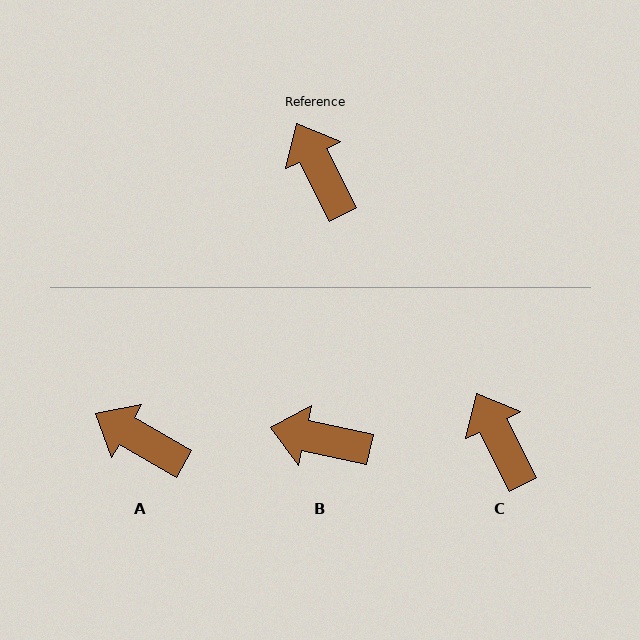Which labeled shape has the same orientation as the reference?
C.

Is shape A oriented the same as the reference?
No, it is off by about 33 degrees.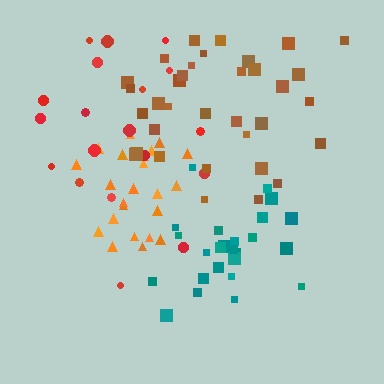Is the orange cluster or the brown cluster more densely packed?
Orange.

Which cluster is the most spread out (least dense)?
Red.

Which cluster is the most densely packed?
Orange.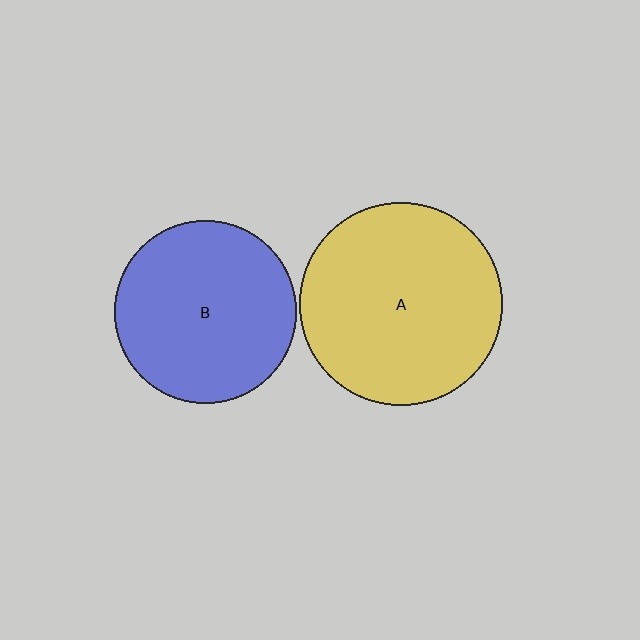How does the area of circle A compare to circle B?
Approximately 1.2 times.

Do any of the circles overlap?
No, none of the circles overlap.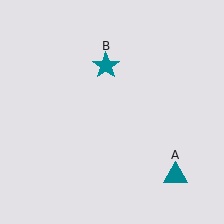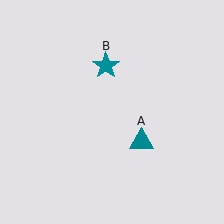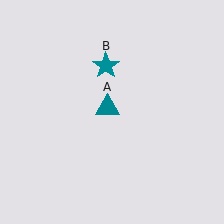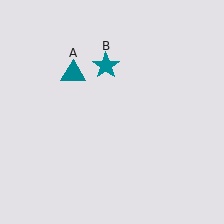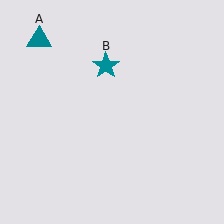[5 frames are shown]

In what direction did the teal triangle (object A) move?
The teal triangle (object A) moved up and to the left.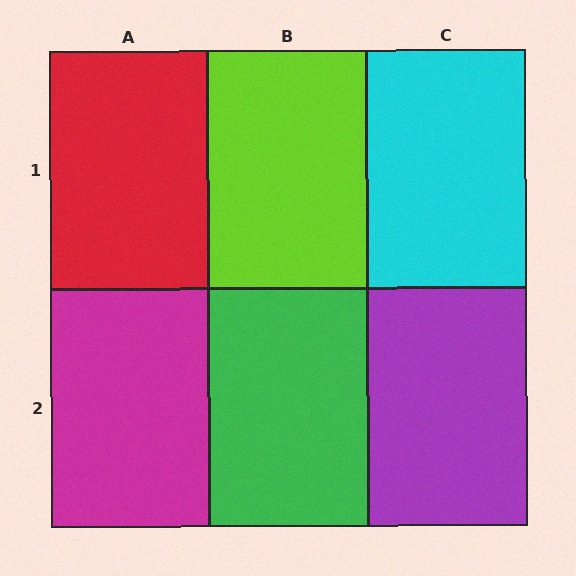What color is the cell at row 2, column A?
Magenta.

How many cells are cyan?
1 cell is cyan.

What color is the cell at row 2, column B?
Green.